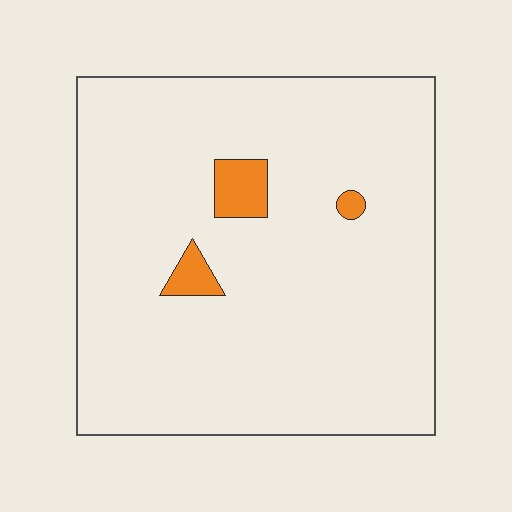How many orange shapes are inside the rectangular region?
3.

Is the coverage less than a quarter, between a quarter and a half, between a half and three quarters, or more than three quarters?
Less than a quarter.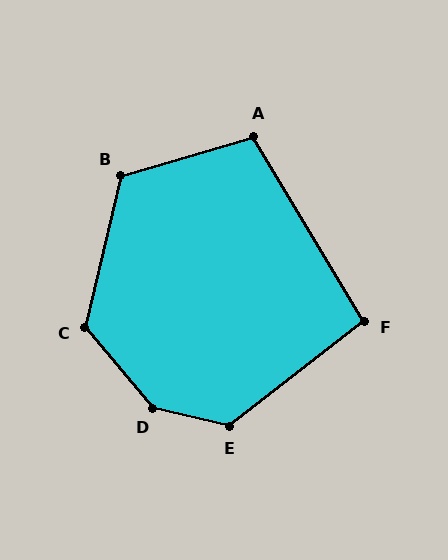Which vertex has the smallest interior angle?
F, at approximately 97 degrees.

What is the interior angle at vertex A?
Approximately 104 degrees (obtuse).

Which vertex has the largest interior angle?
D, at approximately 143 degrees.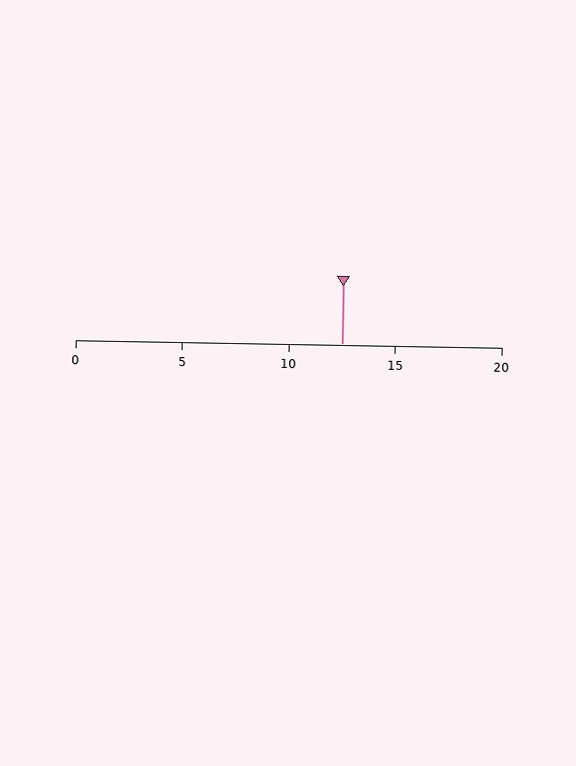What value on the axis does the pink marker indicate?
The marker indicates approximately 12.5.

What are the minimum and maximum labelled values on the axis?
The axis runs from 0 to 20.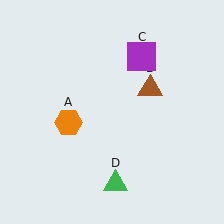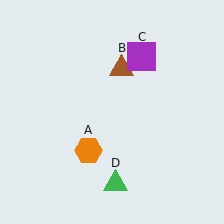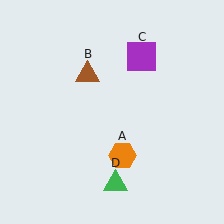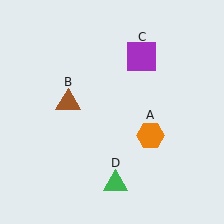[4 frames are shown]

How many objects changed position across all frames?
2 objects changed position: orange hexagon (object A), brown triangle (object B).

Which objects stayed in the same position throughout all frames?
Purple square (object C) and green triangle (object D) remained stationary.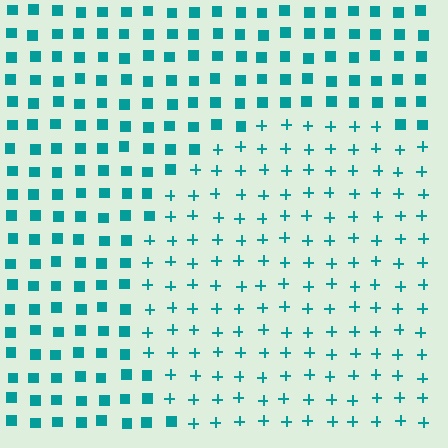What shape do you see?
I see a circle.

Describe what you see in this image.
The image is filled with small teal elements arranged in a uniform grid. A circle-shaped region contains plus signs, while the surrounding area contains squares. The boundary is defined purely by the change in element shape.